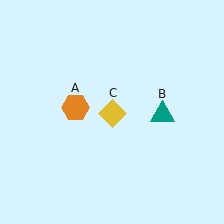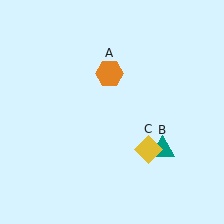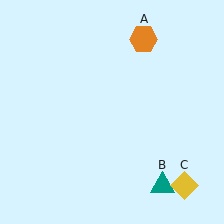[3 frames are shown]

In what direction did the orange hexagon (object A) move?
The orange hexagon (object A) moved up and to the right.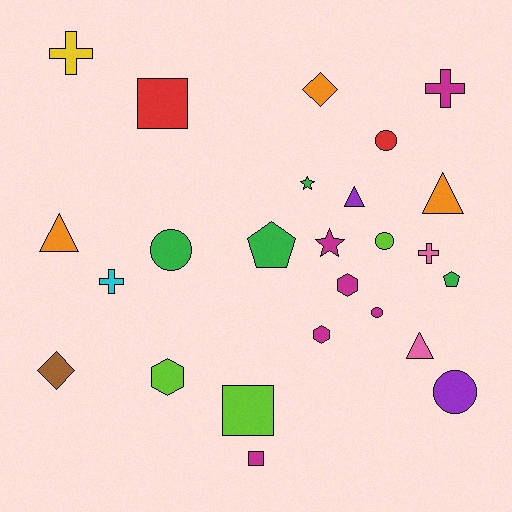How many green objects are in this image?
There are 4 green objects.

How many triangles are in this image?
There are 4 triangles.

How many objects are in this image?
There are 25 objects.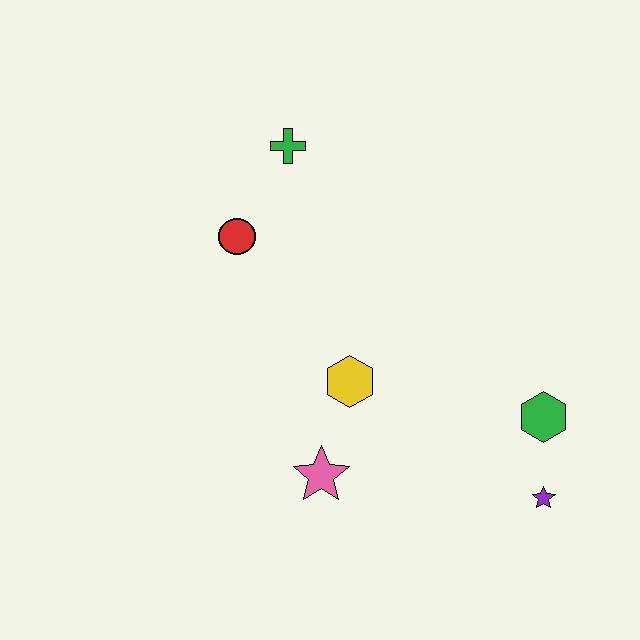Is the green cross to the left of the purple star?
Yes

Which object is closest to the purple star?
The green hexagon is closest to the purple star.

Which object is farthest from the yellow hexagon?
The green cross is farthest from the yellow hexagon.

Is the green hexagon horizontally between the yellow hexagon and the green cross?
No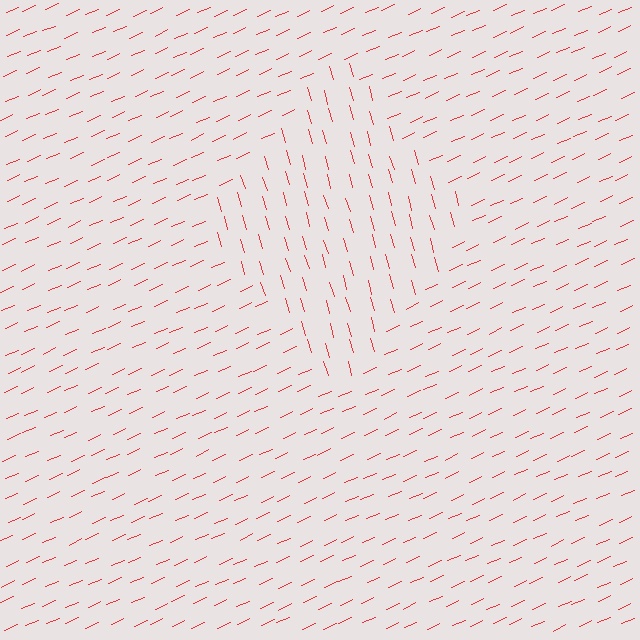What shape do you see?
I see a diamond.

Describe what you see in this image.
The image is filled with small red line segments. A diamond region in the image has lines oriented differently from the surrounding lines, creating a visible texture boundary.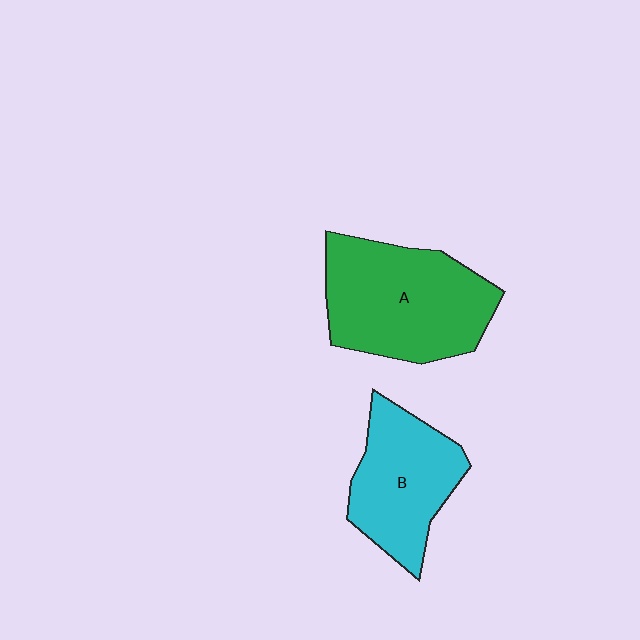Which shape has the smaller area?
Shape B (cyan).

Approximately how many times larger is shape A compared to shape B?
Approximately 1.3 times.